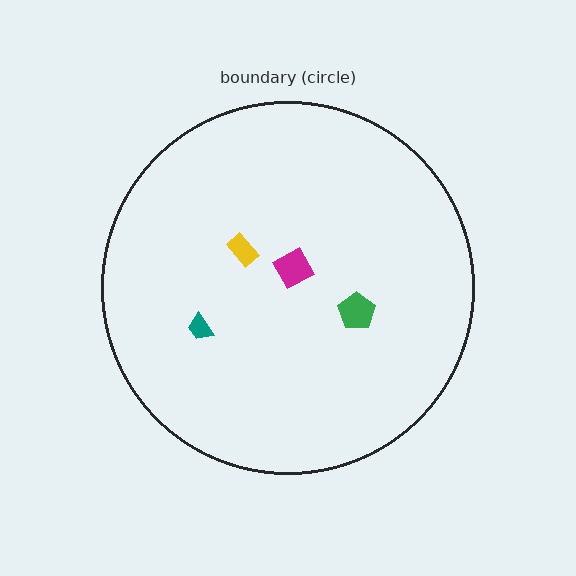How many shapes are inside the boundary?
4 inside, 0 outside.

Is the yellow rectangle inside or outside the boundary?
Inside.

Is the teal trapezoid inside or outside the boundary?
Inside.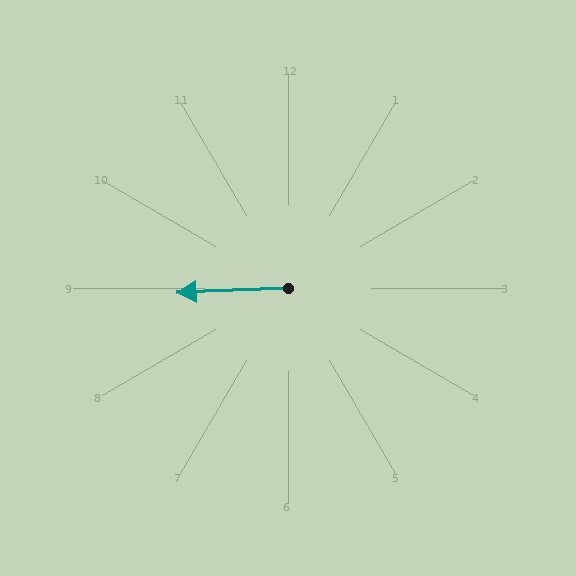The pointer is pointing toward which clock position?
Roughly 9 o'clock.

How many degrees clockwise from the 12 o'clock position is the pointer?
Approximately 268 degrees.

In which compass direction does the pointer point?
West.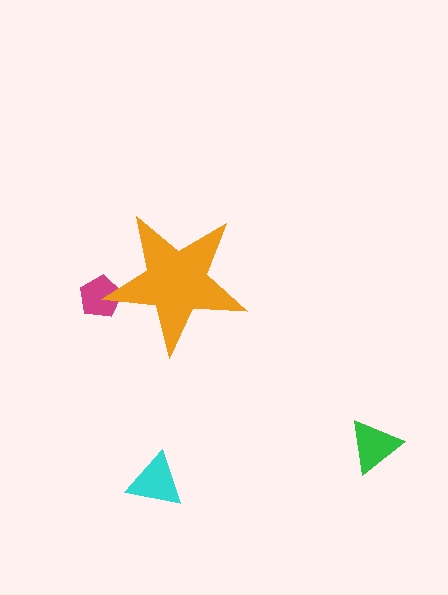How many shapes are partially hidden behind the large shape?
1 shape is partially hidden.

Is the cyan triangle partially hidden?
No, the cyan triangle is fully visible.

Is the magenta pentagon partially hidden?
Yes, the magenta pentagon is partially hidden behind the orange star.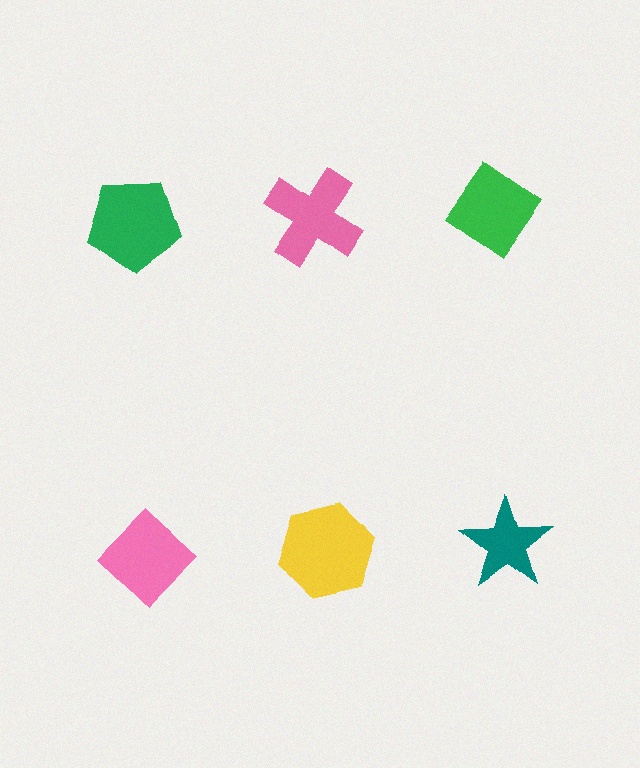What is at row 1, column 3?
A green diamond.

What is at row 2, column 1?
A pink diamond.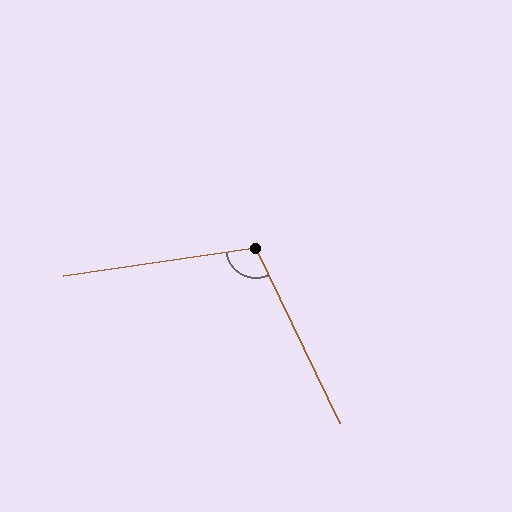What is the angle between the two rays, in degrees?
Approximately 107 degrees.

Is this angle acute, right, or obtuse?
It is obtuse.